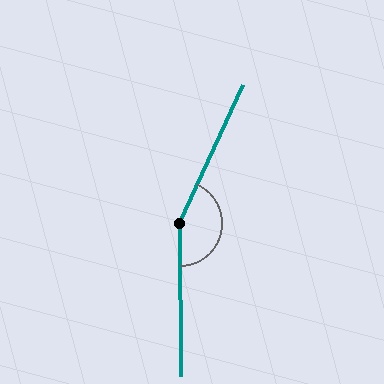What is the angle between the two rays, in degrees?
Approximately 155 degrees.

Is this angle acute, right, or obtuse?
It is obtuse.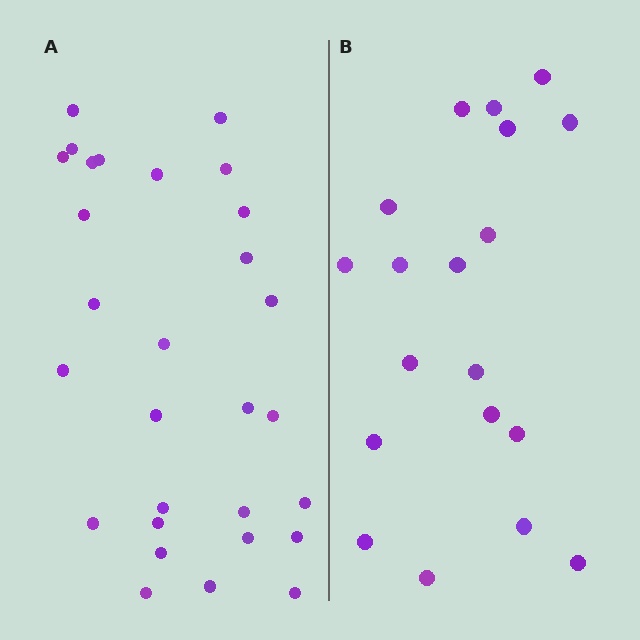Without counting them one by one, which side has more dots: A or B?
Region A (the left region) has more dots.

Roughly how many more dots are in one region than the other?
Region A has roughly 10 or so more dots than region B.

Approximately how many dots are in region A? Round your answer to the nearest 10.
About 30 dots. (The exact count is 29, which rounds to 30.)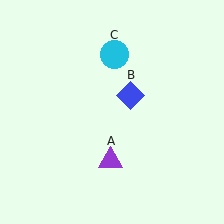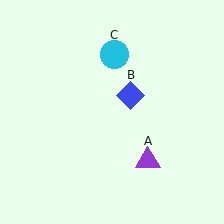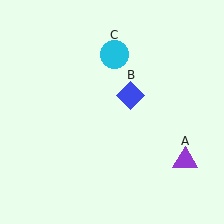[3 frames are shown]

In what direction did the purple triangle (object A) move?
The purple triangle (object A) moved right.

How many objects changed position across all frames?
1 object changed position: purple triangle (object A).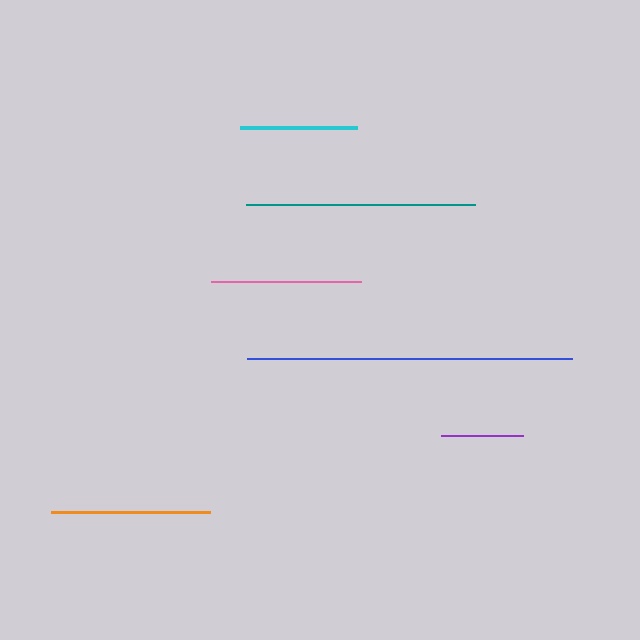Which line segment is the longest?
The blue line is the longest at approximately 325 pixels.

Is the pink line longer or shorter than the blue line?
The blue line is longer than the pink line.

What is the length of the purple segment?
The purple segment is approximately 82 pixels long.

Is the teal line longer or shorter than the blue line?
The blue line is longer than the teal line.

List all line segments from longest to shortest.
From longest to shortest: blue, teal, orange, pink, cyan, purple.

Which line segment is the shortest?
The purple line is the shortest at approximately 82 pixels.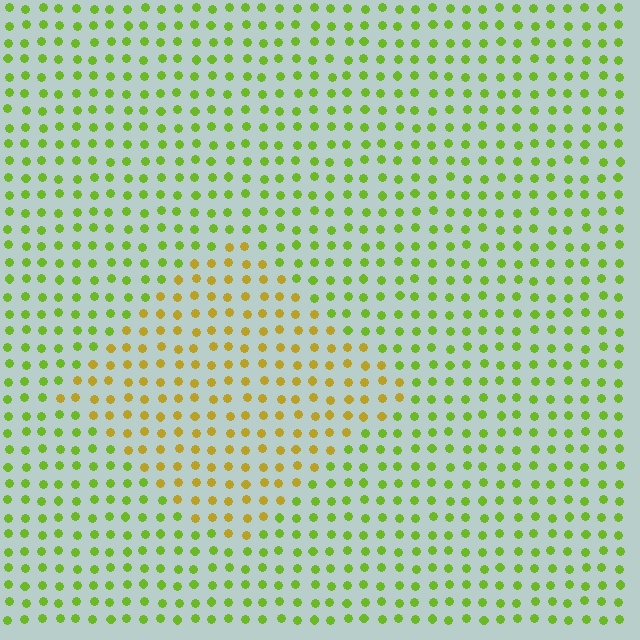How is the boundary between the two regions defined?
The boundary is defined purely by a slight shift in hue (about 42 degrees). Spacing, size, and orientation are identical on both sides.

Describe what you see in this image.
The image is filled with small lime elements in a uniform arrangement. A diamond-shaped region is visible where the elements are tinted to a slightly different hue, forming a subtle color boundary.